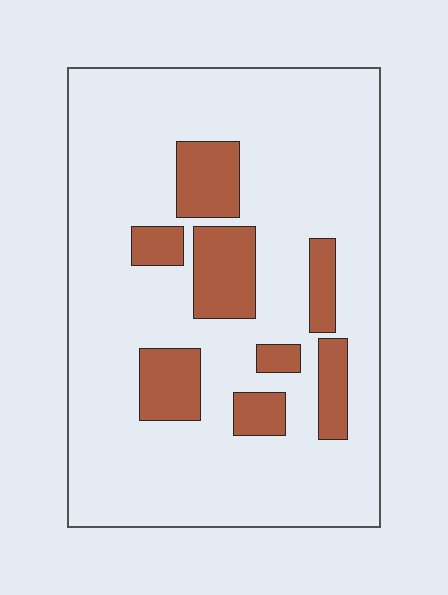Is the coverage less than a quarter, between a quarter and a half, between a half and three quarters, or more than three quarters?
Less than a quarter.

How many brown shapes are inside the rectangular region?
8.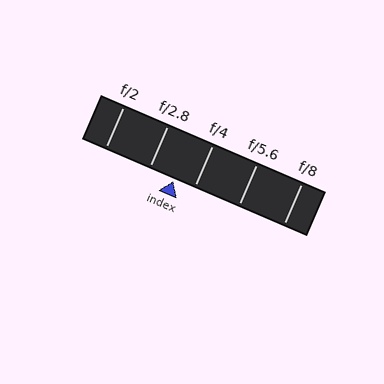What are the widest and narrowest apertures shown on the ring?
The widest aperture shown is f/2 and the narrowest is f/8.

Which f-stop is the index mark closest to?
The index mark is closest to f/4.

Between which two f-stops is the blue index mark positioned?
The index mark is between f/2.8 and f/4.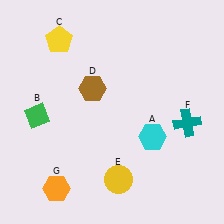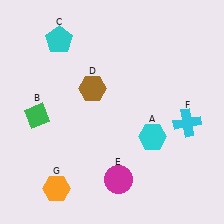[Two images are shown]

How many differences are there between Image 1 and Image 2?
There are 3 differences between the two images.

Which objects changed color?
C changed from yellow to cyan. E changed from yellow to magenta. F changed from teal to cyan.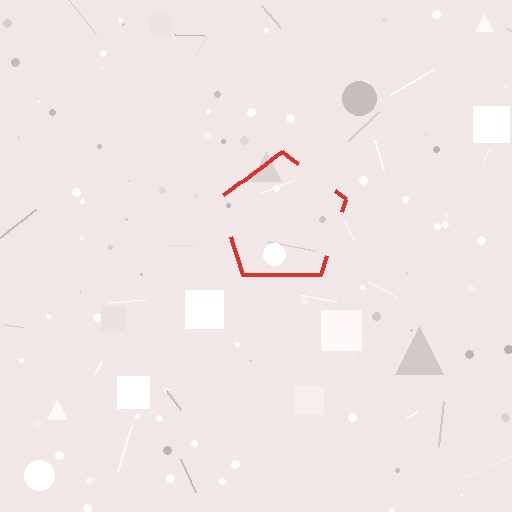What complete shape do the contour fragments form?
The contour fragments form a pentagon.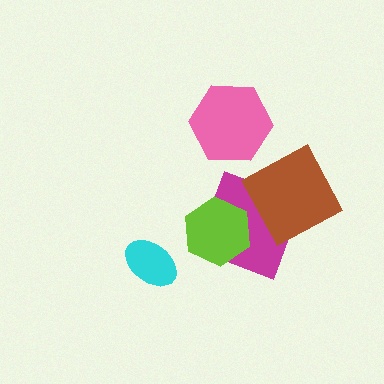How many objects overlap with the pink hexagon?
0 objects overlap with the pink hexagon.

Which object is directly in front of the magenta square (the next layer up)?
The lime hexagon is directly in front of the magenta square.